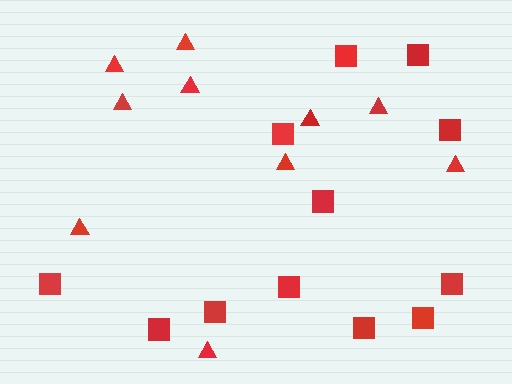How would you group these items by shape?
There are 2 groups: one group of squares (12) and one group of triangles (10).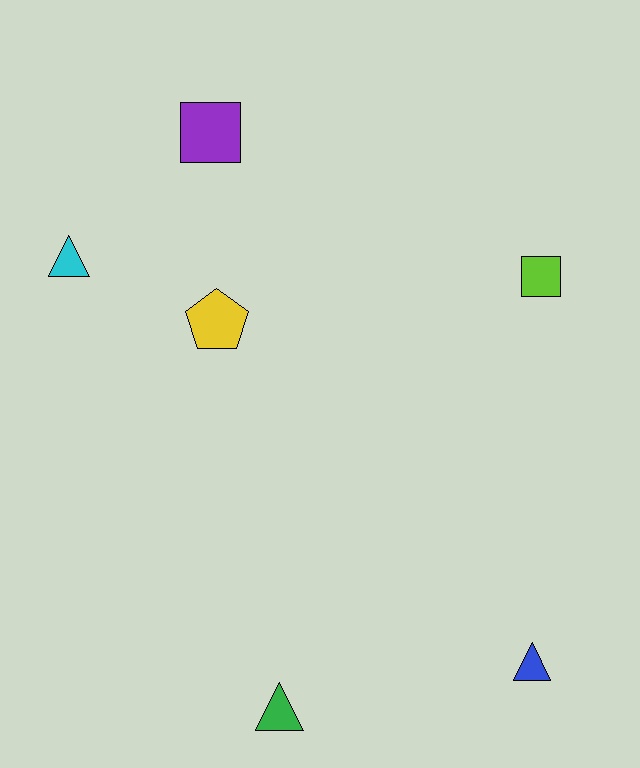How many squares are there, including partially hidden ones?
There are 2 squares.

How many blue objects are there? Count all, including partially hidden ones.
There is 1 blue object.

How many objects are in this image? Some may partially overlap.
There are 6 objects.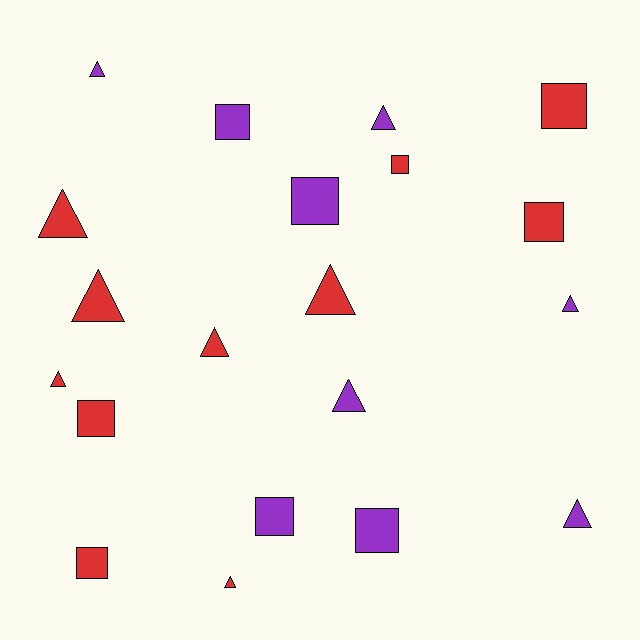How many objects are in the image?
There are 20 objects.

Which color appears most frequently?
Red, with 11 objects.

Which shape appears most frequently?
Triangle, with 11 objects.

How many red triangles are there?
There are 6 red triangles.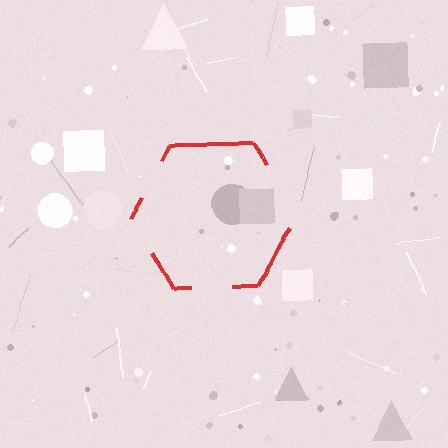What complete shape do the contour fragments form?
The contour fragments form a hexagon.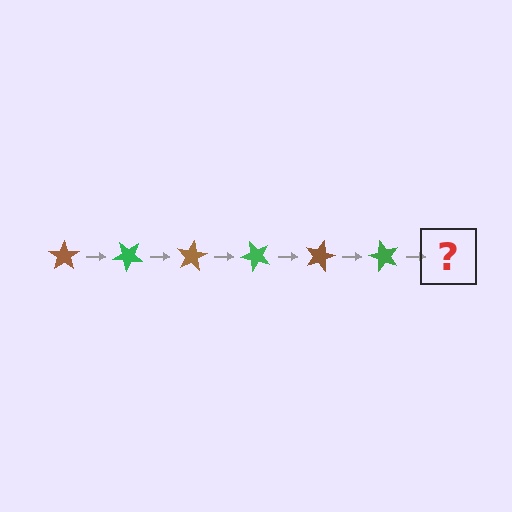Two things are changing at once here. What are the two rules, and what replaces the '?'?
The two rules are that it rotates 40 degrees each step and the color cycles through brown and green. The '?' should be a brown star, rotated 240 degrees from the start.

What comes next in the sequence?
The next element should be a brown star, rotated 240 degrees from the start.